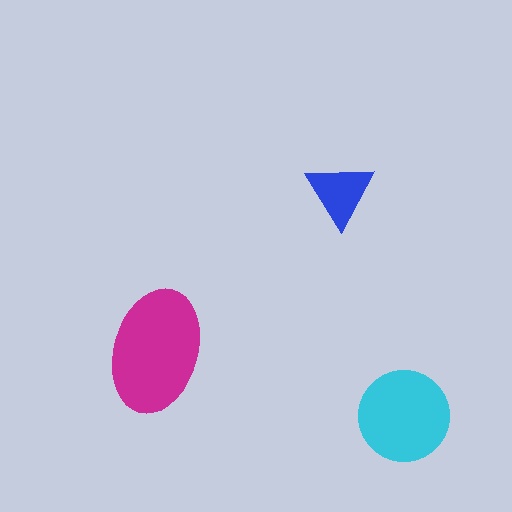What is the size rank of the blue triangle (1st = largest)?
3rd.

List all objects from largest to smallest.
The magenta ellipse, the cyan circle, the blue triangle.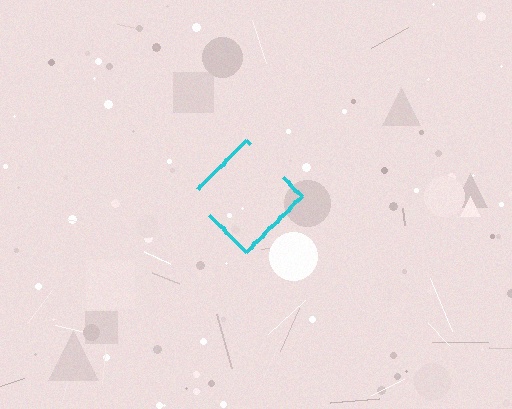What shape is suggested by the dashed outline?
The dashed outline suggests a diamond.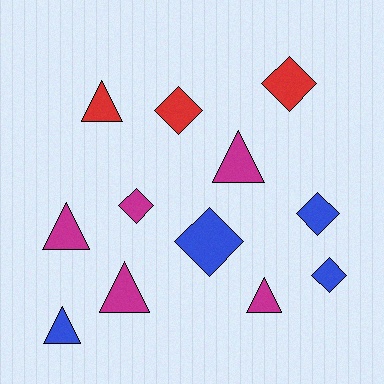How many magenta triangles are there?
There are 4 magenta triangles.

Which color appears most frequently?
Magenta, with 5 objects.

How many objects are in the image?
There are 12 objects.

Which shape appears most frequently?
Diamond, with 6 objects.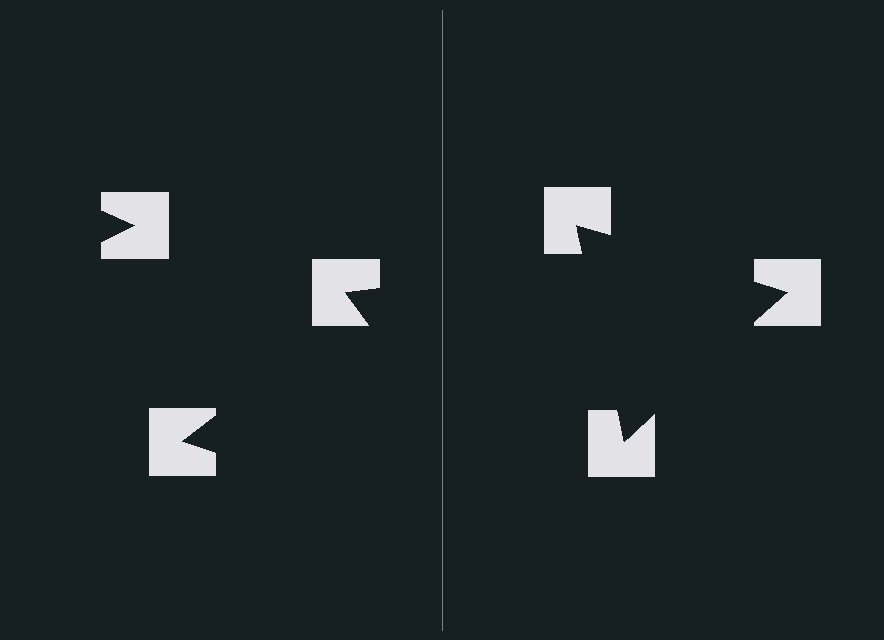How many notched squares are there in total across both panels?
6 — 3 on each side.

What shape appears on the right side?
An illusory triangle.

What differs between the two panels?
The notched squares are positioned identically on both sides; only the wedge orientations differ. On the right they align to a triangle; on the left they are misaligned.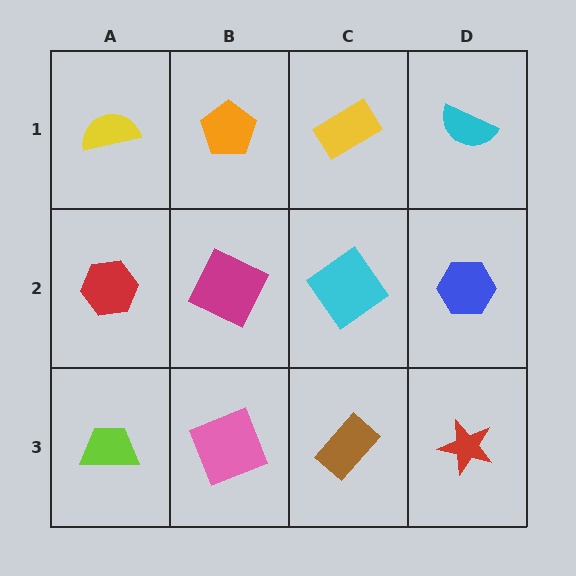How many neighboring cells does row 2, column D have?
3.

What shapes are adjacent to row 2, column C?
A yellow rectangle (row 1, column C), a brown rectangle (row 3, column C), a magenta square (row 2, column B), a blue hexagon (row 2, column D).